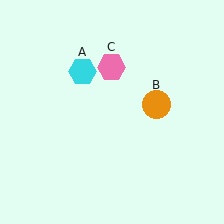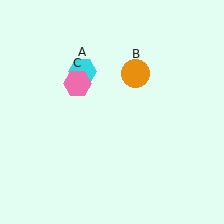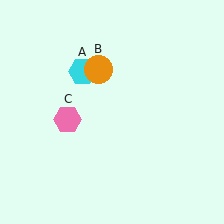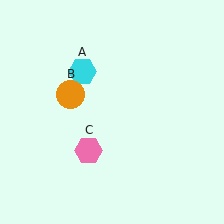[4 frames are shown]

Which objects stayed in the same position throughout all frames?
Cyan hexagon (object A) remained stationary.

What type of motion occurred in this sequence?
The orange circle (object B), pink hexagon (object C) rotated counterclockwise around the center of the scene.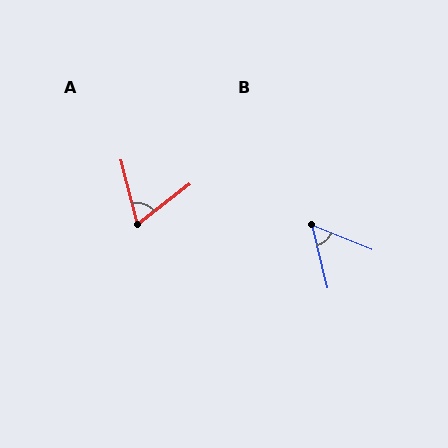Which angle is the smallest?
B, at approximately 54 degrees.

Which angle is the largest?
A, at approximately 66 degrees.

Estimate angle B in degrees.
Approximately 54 degrees.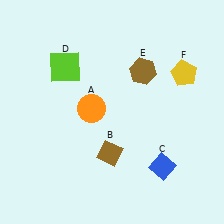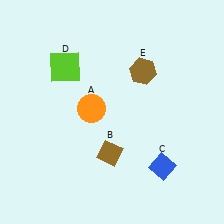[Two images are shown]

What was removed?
The yellow pentagon (F) was removed in Image 2.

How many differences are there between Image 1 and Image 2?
There is 1 difference between the two images.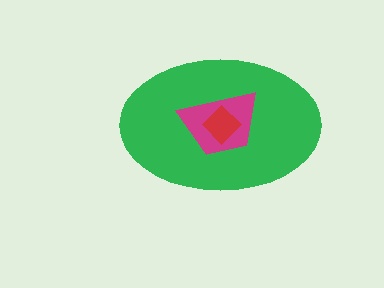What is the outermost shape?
The green ellipse.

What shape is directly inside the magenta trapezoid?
The red diamond.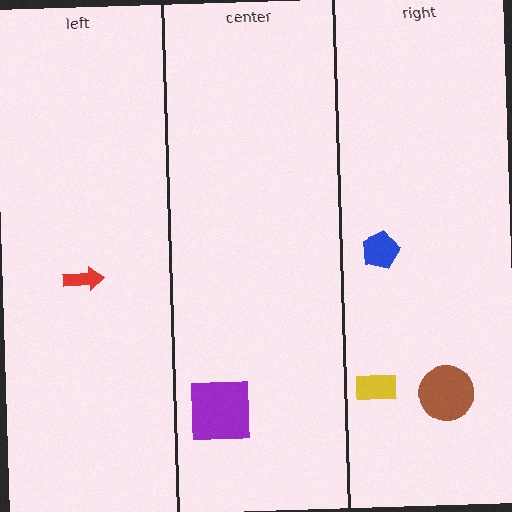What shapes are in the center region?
The purple square.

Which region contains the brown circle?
The right region.